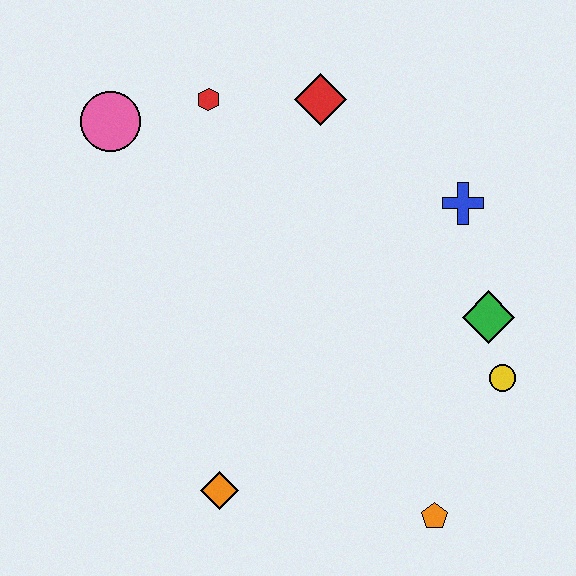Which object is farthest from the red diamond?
The orange pentagon is farthest from the red diamond.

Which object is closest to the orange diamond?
The orange pentagon is closest to the orange diamond.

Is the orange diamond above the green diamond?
No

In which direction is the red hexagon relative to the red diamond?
The red hexagon is to the left of the red diamond.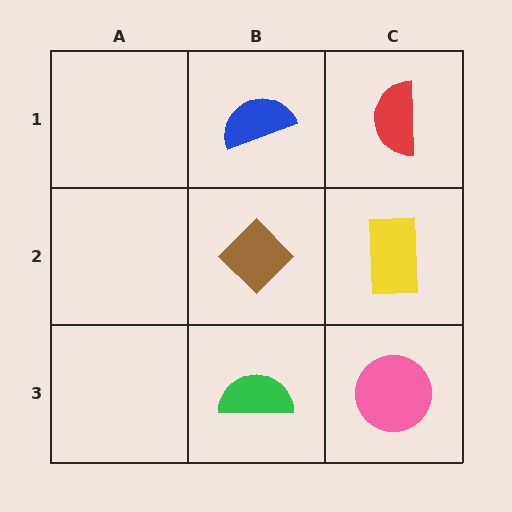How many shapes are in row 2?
2 shapes.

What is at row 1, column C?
A red semicircle.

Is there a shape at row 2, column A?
No, that cell is empty.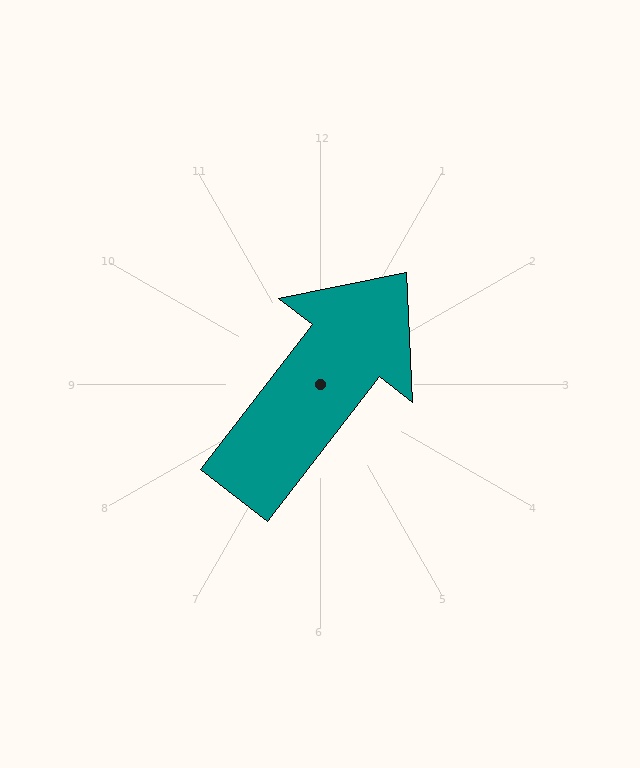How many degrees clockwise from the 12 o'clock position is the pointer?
Approximately 38 degrees.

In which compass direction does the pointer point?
Northeast.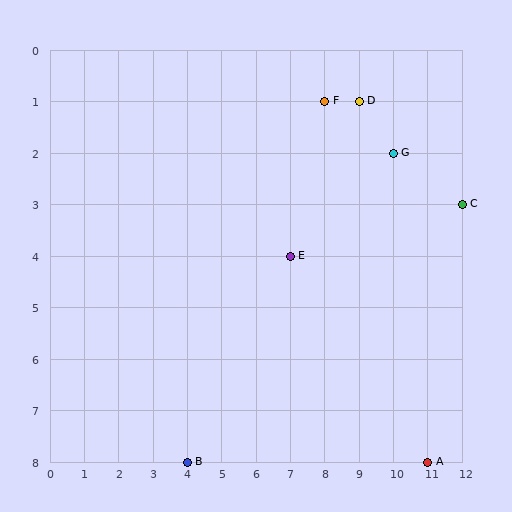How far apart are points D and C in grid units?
Points D and C are 3 columns and 2 rows apart (about 3.6 grid units diagonally).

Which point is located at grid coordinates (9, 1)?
Point D is at (9, 1).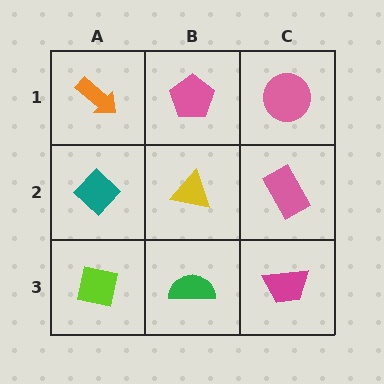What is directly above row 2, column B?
A pink pentagon.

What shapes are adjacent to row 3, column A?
A teal diamond (row 2, column A), a green semicircle (row 3, column B).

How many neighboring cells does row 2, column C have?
3.